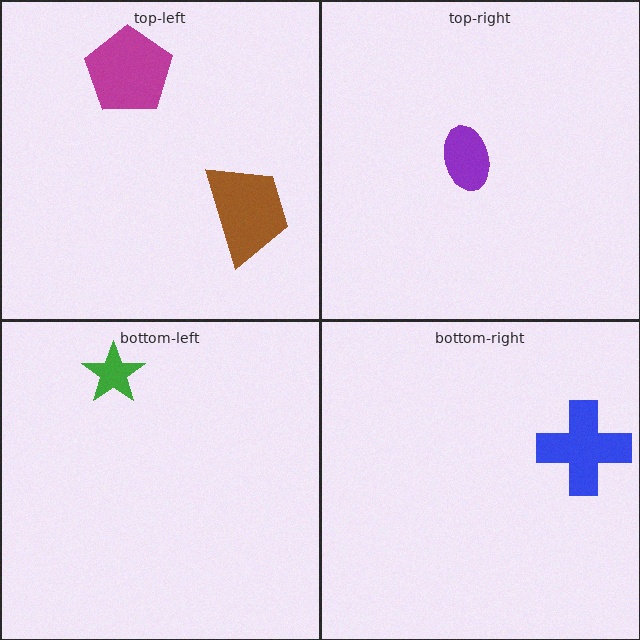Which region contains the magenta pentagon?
The top-left region.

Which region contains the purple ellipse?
The top-right region.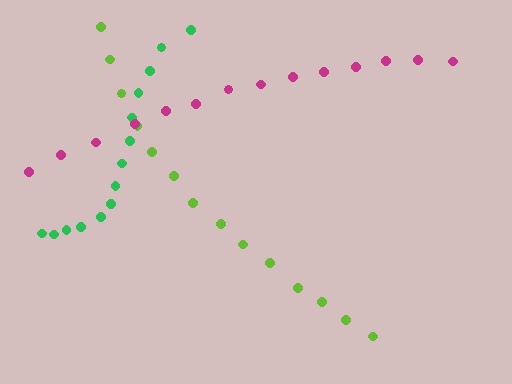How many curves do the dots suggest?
There are 3 distinct paths.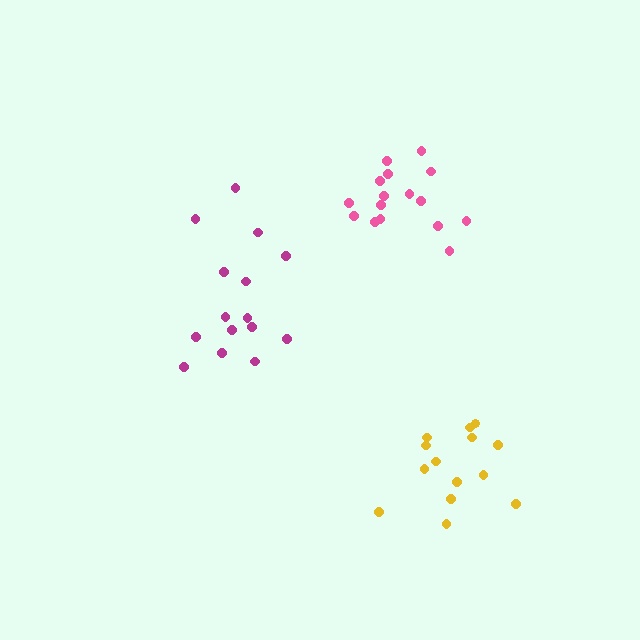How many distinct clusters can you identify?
There are 3 distinct clusters.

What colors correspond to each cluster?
The clusters are colored: magenta, pink, yellow.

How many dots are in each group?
Group 1: 15 dots, Group 2: 16 dots, Group 3: 14 dots (45 total).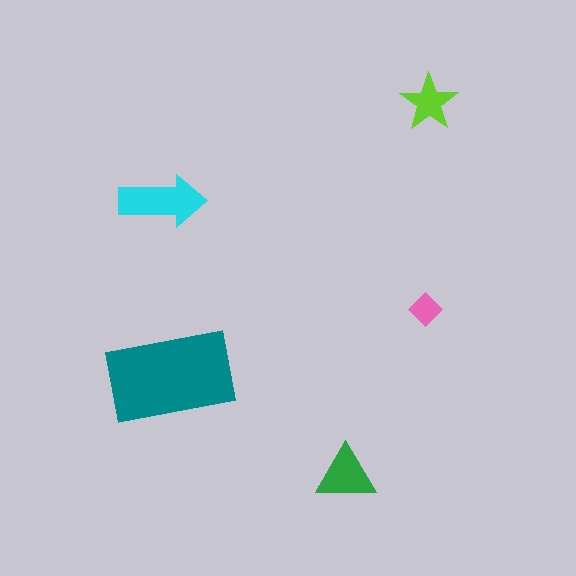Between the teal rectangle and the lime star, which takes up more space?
The teal rectangle.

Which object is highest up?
The lime star is topmost.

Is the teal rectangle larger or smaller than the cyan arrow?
Larger.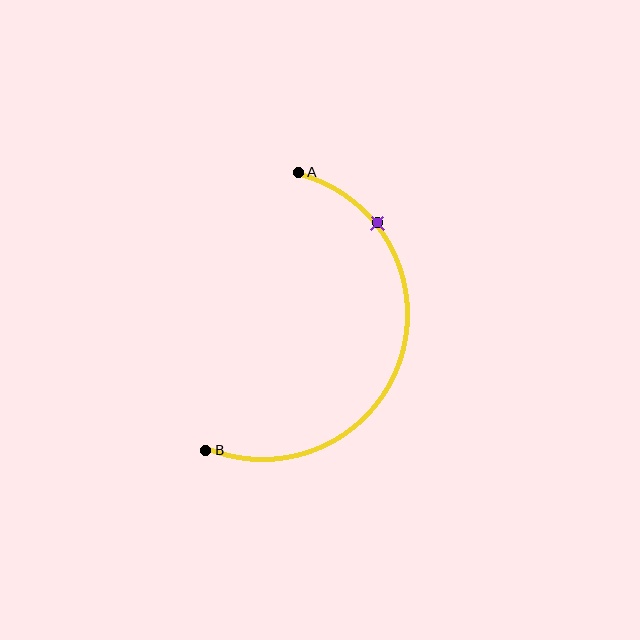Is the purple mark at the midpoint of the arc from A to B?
No. The purple mark lies on the arc but is closer to endpoint A. The arc midpoint would be at the point on the curve equidistant along the arc from both A and B.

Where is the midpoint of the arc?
The arc midpoint is the point on the curve farthest from the straight line joining A and B. It sits to the right of that line.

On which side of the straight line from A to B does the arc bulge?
The arc bulges to the right of the straight line connecting A and B.